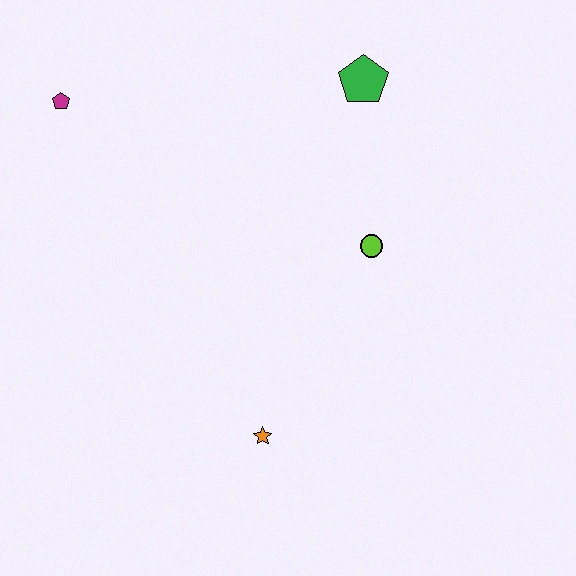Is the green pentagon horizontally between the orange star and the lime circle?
Yes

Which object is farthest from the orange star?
The magenta pentagon is farthest from the orange star.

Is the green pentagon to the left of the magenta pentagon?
No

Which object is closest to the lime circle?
The green pentagon is closest to the lime circle.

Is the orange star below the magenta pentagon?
Yes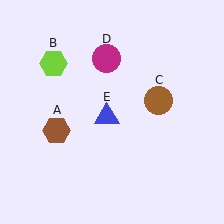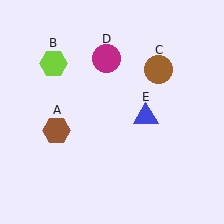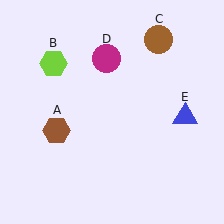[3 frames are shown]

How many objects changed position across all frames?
2 objects changed position: brown circle (object C), blue triangle (object E).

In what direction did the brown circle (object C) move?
The brown circle (object C) moved up.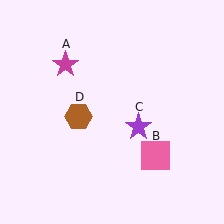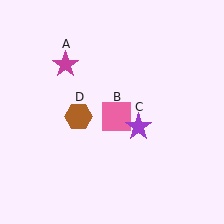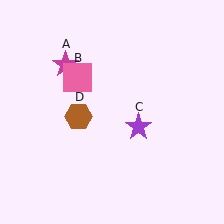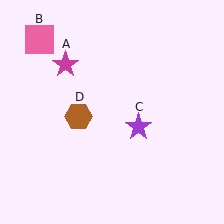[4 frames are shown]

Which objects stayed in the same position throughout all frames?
Magenta star (object A) and purple star (object C) and brown hexagon (object D) remained stationary.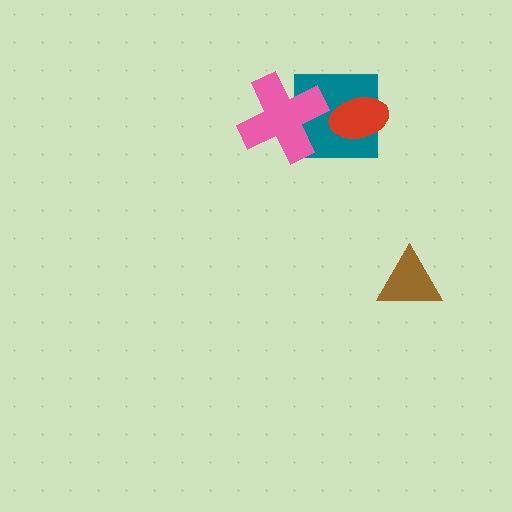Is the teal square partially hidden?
Yes, it is partially covered by another shape.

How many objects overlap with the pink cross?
1 object overlaps with the pink cross.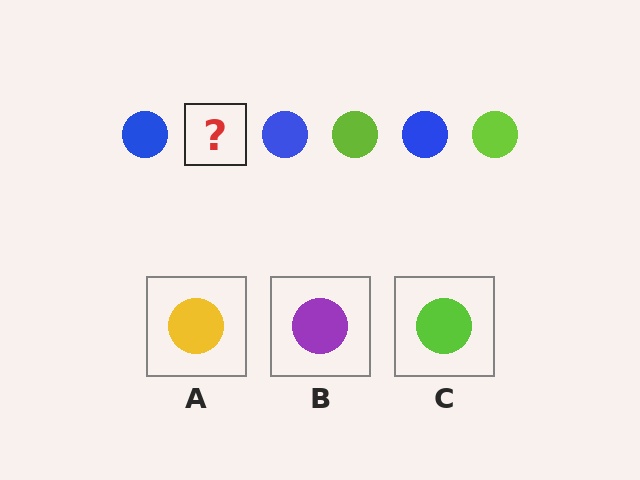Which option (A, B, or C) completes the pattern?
C.